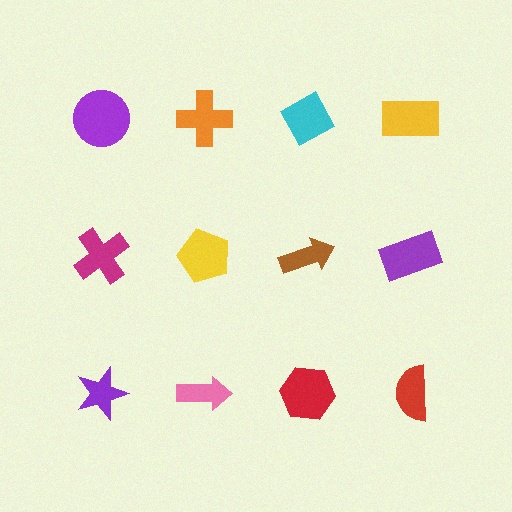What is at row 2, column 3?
A brown arrow.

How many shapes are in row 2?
4 shapes.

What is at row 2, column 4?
A purple rectangle.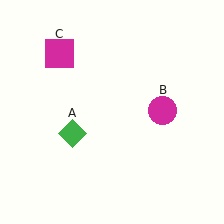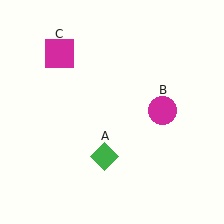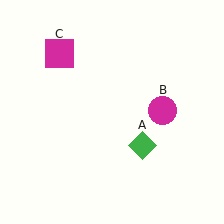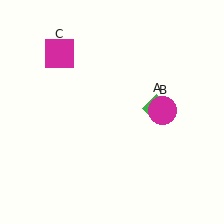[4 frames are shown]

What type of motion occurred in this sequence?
The green diamond (object A) rotated counterclockwise around the center of the scene.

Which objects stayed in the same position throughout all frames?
Magenta circle (object B) and magenta square (object C) remained stationary.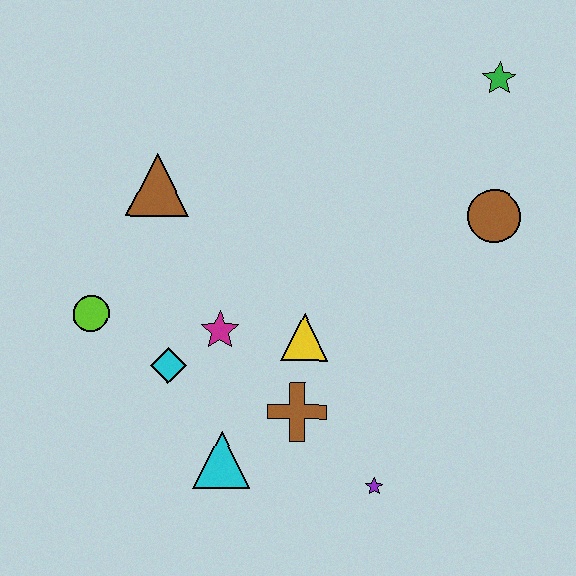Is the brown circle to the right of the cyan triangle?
Yes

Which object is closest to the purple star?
The brown cross is closest to the purple star.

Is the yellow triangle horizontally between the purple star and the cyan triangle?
Yes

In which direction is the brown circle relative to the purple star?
The brown circle is above the purple star.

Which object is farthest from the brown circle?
The lime circle is farthest from the brown circle.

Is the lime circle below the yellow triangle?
No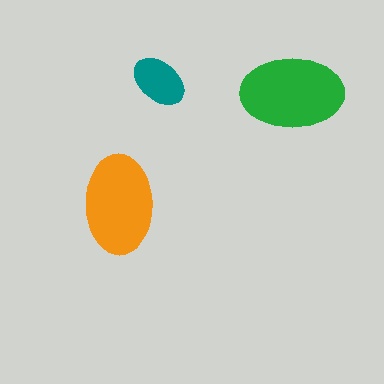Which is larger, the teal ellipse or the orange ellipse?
The orange one.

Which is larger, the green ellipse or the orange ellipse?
The green one.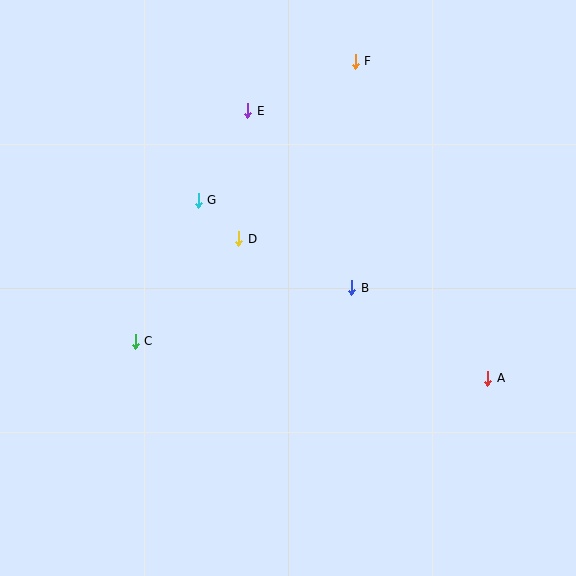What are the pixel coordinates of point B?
Point B is at (352, 288).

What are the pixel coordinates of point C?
Point C is at (135, 341).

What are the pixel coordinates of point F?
Point F is at (355, 61).